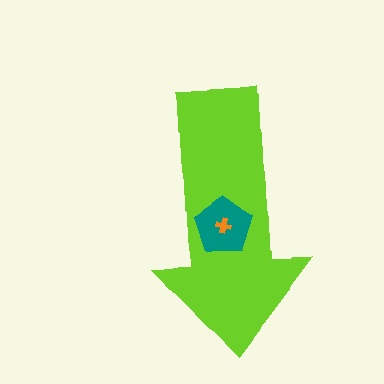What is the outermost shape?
The lime arrow.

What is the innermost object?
The orange cross.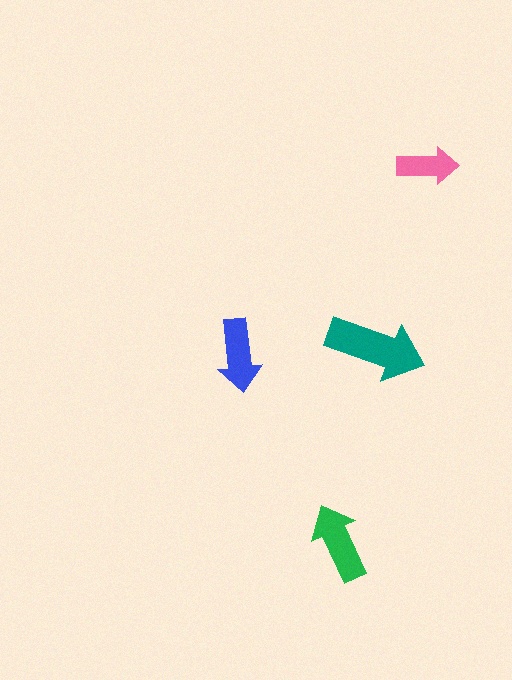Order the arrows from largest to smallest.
the teal one, the green one, the blue one, the pink one.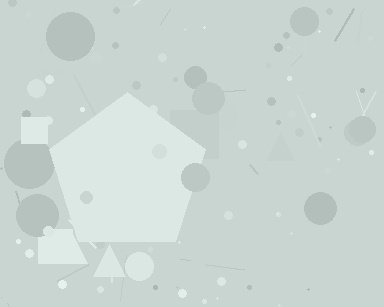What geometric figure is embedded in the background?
A pentagon is embedded in the background.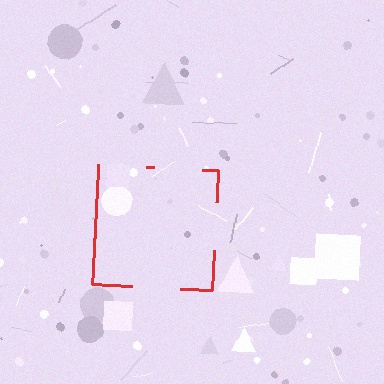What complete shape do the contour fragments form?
The contour fragments form a square.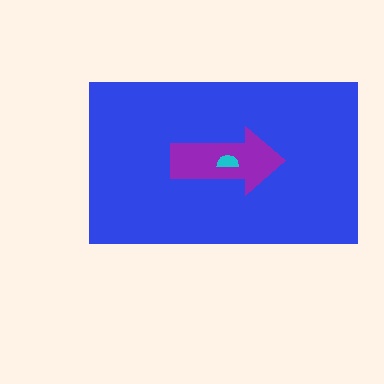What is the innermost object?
The cyan semicircle.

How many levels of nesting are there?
3.